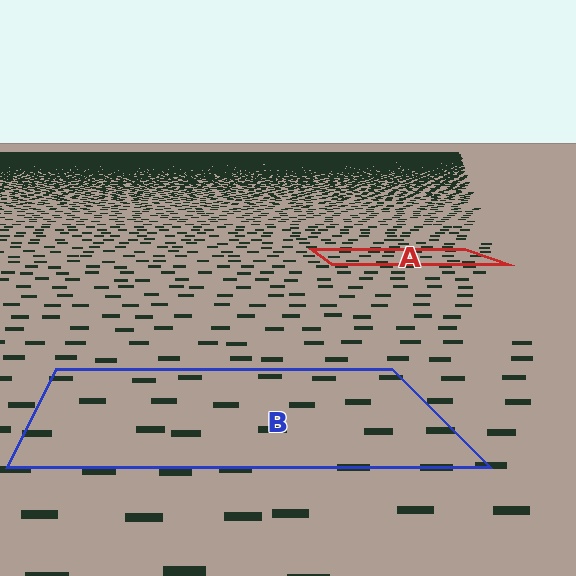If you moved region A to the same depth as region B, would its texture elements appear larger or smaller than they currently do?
They would appear larger. At a closer depth, the same texture elements are projected at a bigger on-screen size.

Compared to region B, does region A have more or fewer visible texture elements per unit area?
Region A has more texture elements per unit area — they are packed more densely because it is farther away.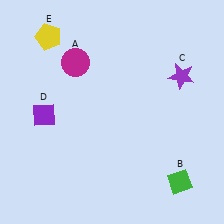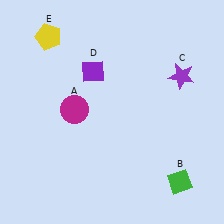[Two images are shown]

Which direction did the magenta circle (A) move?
The magenta circle (A) moved down.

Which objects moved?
The objects that moved are: the magenta circle (A), the purple diamond (D).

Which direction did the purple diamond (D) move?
The purple diamond (D) moved right.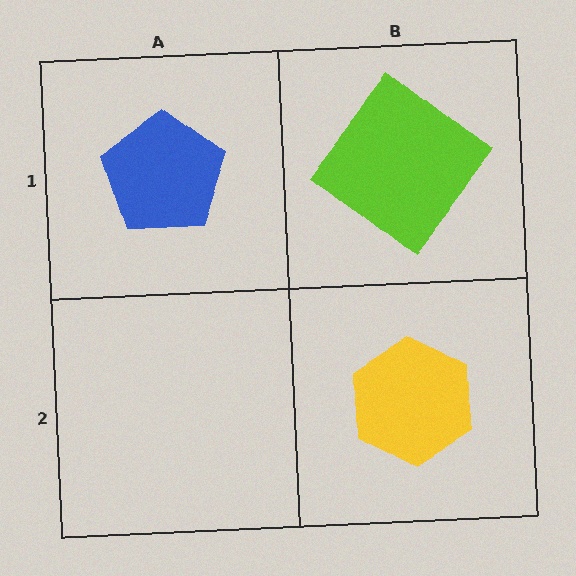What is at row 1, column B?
A lime diamond.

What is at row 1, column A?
A blue pentagon.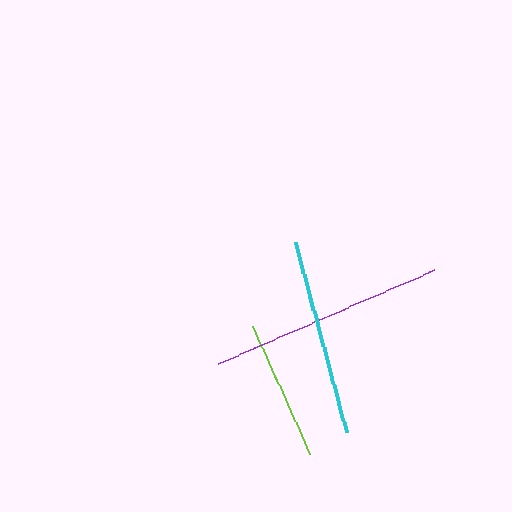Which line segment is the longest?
The purple line is the longest at approximately 236 pixels.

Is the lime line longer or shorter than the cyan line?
The cyan line is longer than the lime line.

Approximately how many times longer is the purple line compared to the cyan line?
The purple line is approximately 1.2 times the length of the cyan line.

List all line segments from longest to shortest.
From longest to shortest: purple, cyan, lime.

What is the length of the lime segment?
The lime segment is approximately 140 pixels long.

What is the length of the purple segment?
The purple segment is approximately 236 pixels long.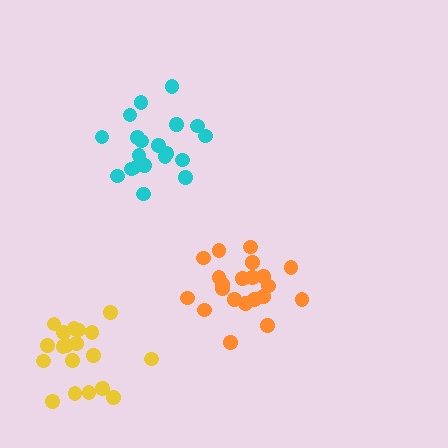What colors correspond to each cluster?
The clusters are colored: yellow, cyan, orange.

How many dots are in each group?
Group 1: 19 dots, Group 2: 20 dots, Group 3: 21 dots (60 total).